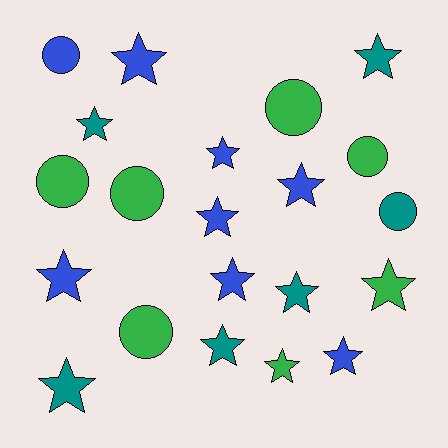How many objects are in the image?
There are 21 objects.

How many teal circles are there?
There is 1 teal circle.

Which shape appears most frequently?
Star, with 14 objects.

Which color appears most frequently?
Blue, with 8 objects.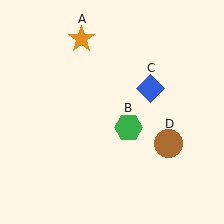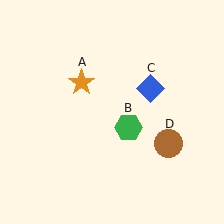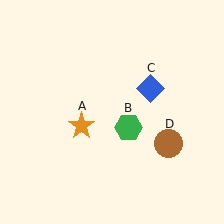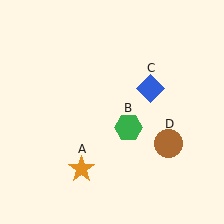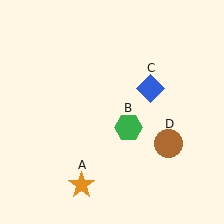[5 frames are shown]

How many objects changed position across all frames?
1 object changed position: orange star (object A).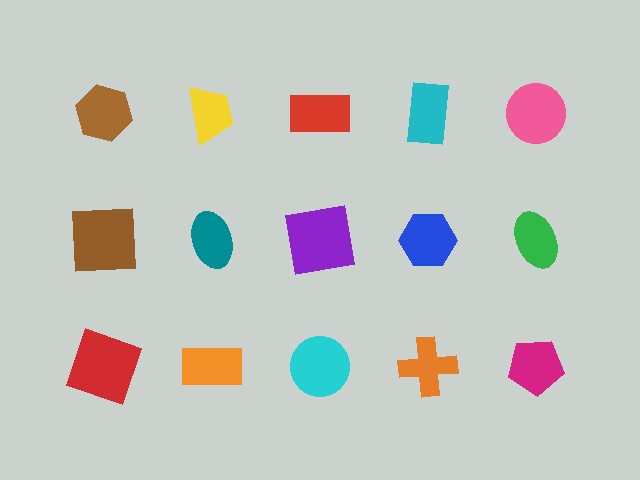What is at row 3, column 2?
An orange rectangle.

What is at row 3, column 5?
A magenta pentagon.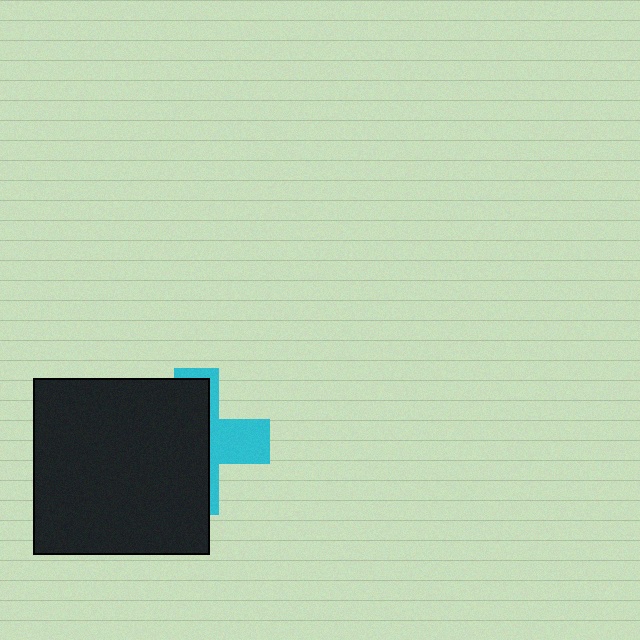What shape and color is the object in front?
The object in front is a black square.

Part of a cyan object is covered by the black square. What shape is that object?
It is a cross.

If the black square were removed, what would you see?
You would see the complete cyan cross.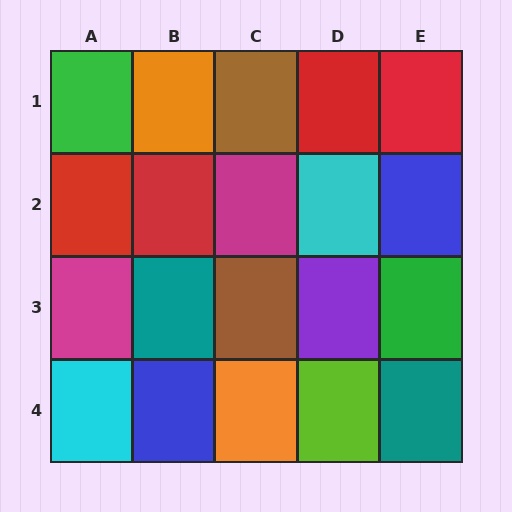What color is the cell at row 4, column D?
Lime.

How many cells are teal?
2 cells are teal.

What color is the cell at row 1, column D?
Red.